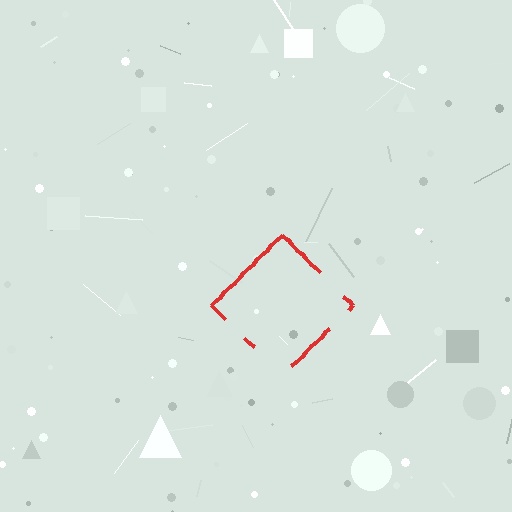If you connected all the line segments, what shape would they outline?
They would outline a diamond.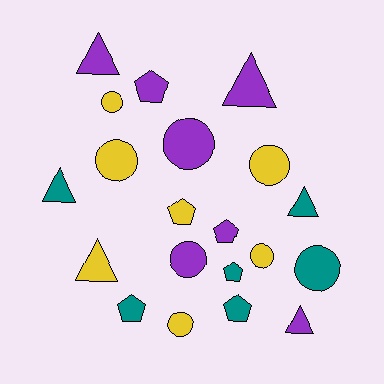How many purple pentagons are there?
There are 2 purple pentagons.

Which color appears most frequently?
Yellow, with 7 objects.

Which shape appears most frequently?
Circle, with 8 objects.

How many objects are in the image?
There are 20 objects.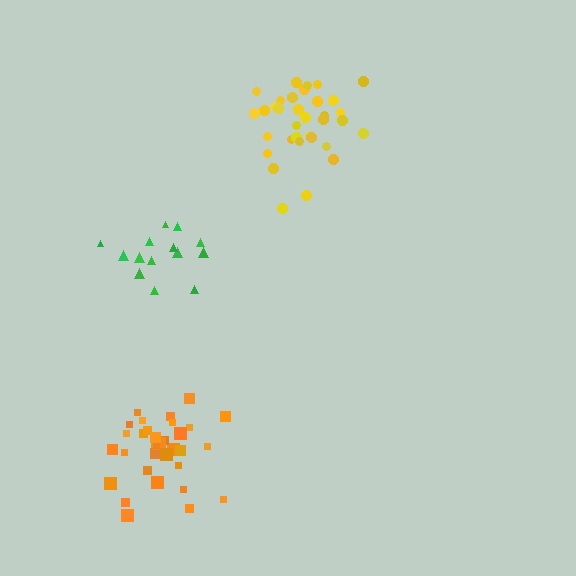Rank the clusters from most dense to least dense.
yellow, orange, green.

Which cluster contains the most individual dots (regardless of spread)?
Yellow (34).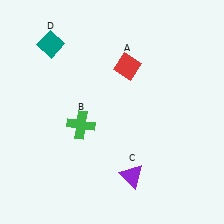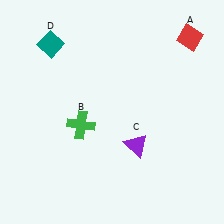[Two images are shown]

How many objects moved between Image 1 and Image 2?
2 objects moved between the two images.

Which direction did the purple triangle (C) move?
The purple triangle (C) moved up.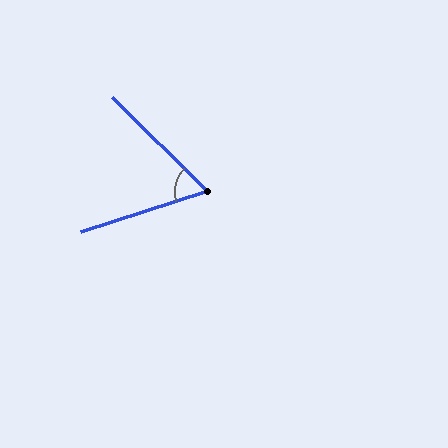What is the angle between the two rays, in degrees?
Approximately 63 degrees.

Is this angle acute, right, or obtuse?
It is acute.